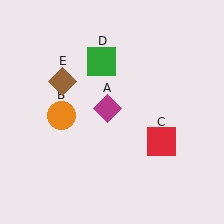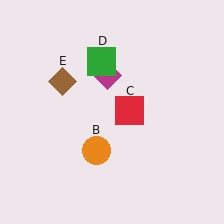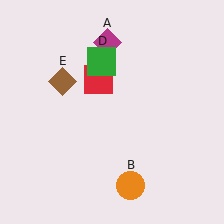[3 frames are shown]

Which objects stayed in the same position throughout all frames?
Green square (object D) and brown diamond (object E) remained stationary.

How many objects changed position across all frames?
3 objects changed position: magenta diamond (object A), orange circle (object B), red square (object C).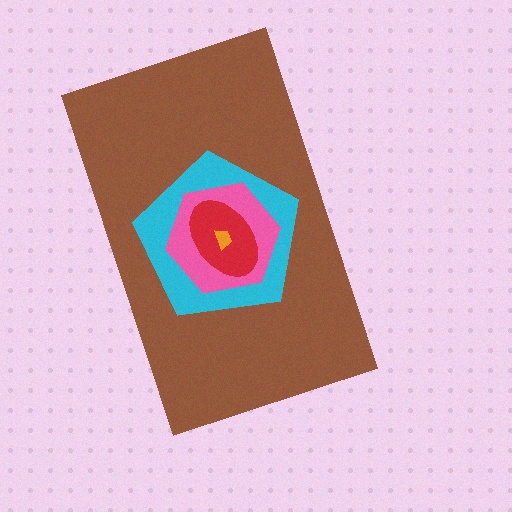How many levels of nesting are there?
5.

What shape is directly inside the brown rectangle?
The cyan pentagon.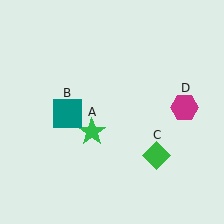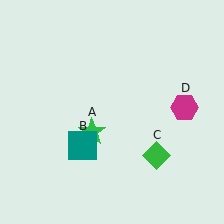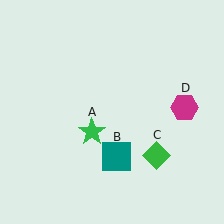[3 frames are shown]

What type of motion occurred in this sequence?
The teal square (object B) rotated counterclockwise around the center of the scene.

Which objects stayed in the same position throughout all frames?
Green star (object A) and green diamond (object C) and magenta hexagon (object D) remained stationary.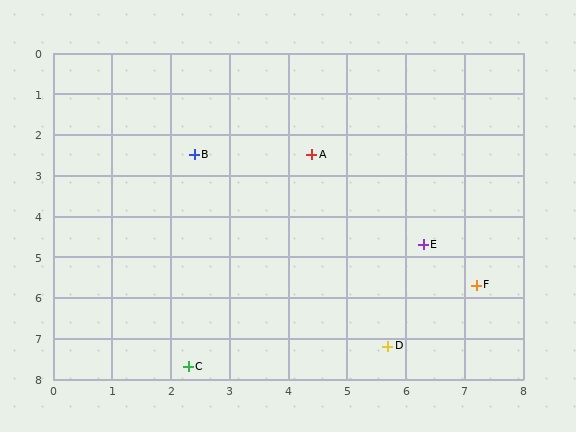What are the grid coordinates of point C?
Point C is at approximately (2.3, 7.7).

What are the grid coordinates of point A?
Point A is at approximately (4.4, 2.5).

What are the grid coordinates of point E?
Point E is at approximately (6.3, 4.7).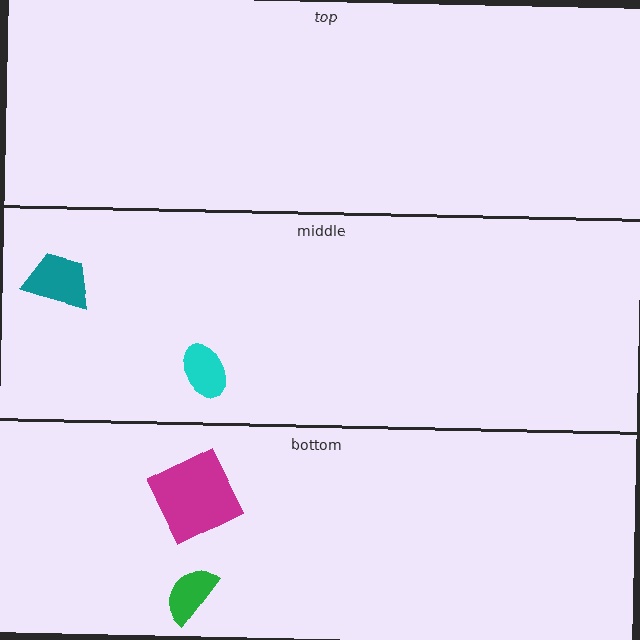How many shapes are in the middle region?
2.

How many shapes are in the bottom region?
2.